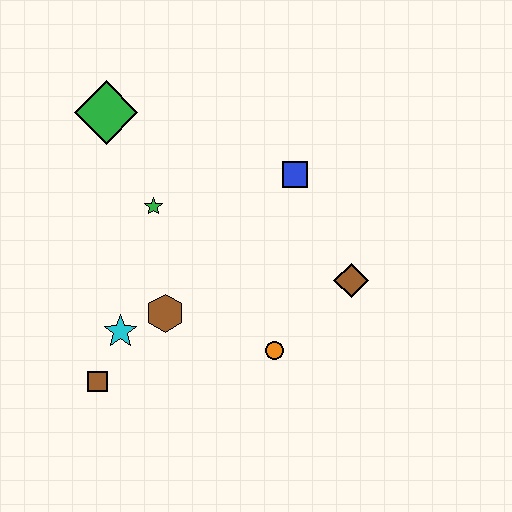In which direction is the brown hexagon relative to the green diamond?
The brown hexagon is below the green diamond.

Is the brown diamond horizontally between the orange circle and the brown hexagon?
No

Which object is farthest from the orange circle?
The green diamond is farthest from the orange circle.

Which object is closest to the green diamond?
The green star is closest to the green diamond.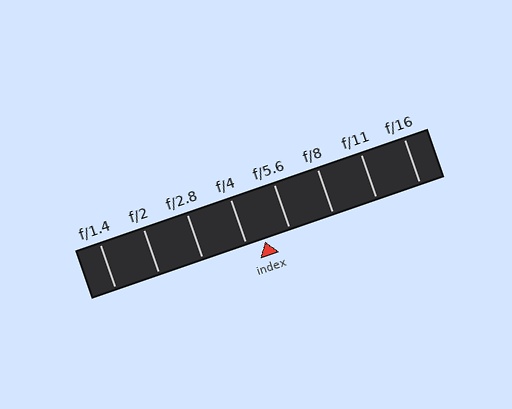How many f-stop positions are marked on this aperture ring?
There are 8 f-stop positions marked.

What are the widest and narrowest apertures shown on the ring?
The widest aperture shown is f/1.4 and the narrowest is f/16.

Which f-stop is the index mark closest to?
The index mark is closest to f/4.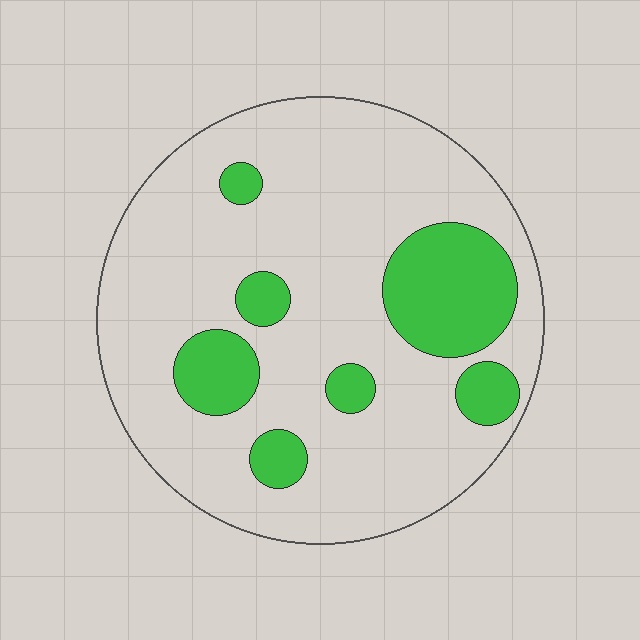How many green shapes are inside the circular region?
7.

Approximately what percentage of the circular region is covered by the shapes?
Approximately 20%.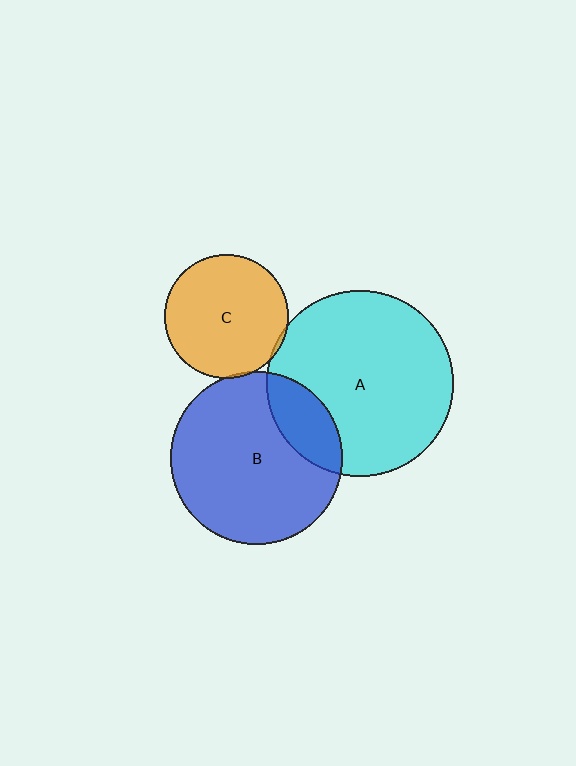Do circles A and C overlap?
Yes.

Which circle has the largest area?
Circle A (cyan).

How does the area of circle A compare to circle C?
Approximately 2.3 times.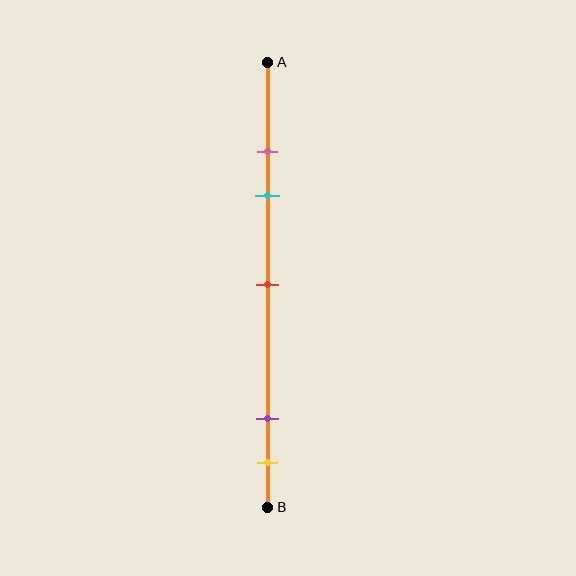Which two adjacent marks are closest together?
The pink and cyan marks are the closest adjacent pair.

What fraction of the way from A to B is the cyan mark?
The cyan mark is approximately 30% (0.3) of the way from A to B.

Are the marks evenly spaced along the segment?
No, the marks are not evenly spaced.